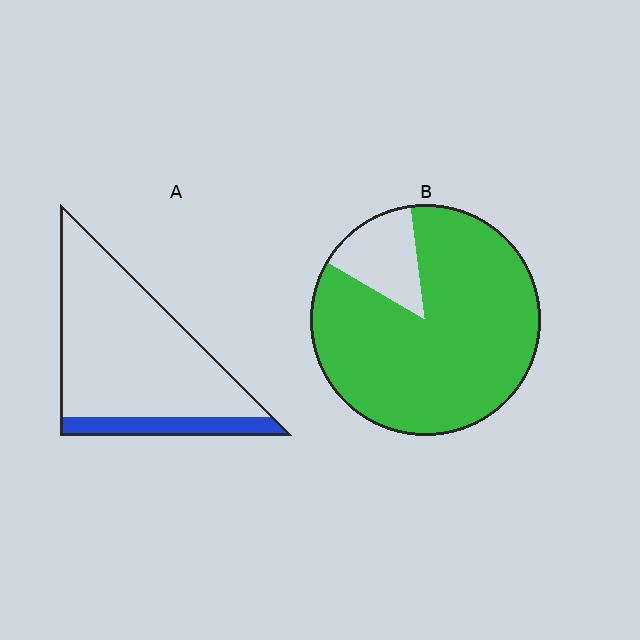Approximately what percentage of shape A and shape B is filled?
A is approximately 15% and B is approximately 85%.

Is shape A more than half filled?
No.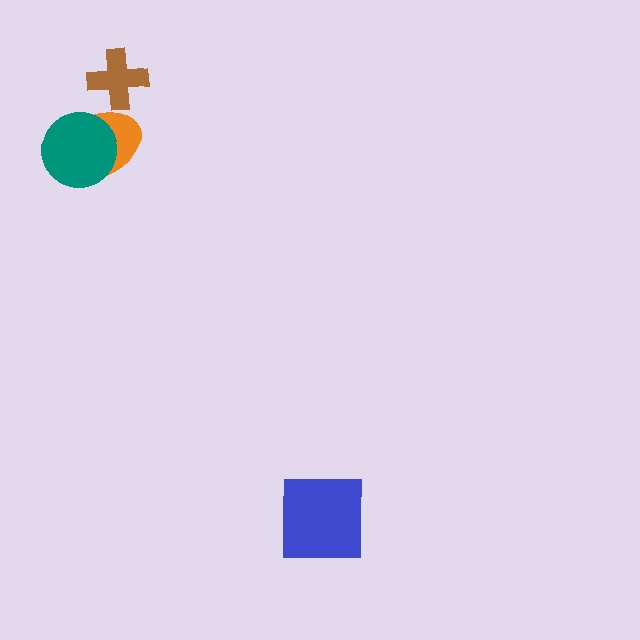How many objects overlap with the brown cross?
0 objects overlap with the brown cross.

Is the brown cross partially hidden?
No, no other shape covers it.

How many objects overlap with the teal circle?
1 object overlaps with the teal circle.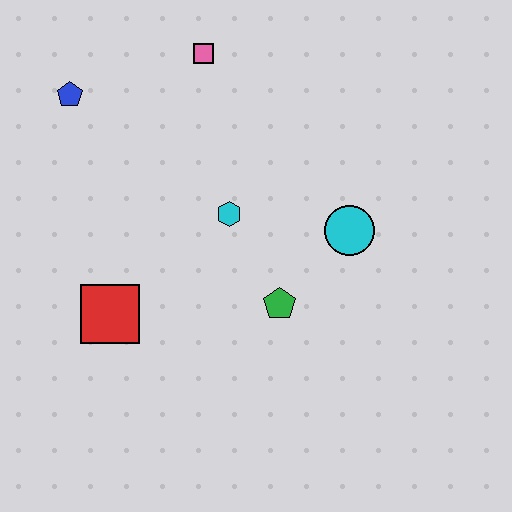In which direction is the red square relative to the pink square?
The red square is below the pink square.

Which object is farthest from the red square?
The pink square is farthest from the red square.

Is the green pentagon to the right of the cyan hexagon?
Yes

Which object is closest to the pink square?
The blue pentagon is closest to the pink square.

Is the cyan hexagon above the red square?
Yes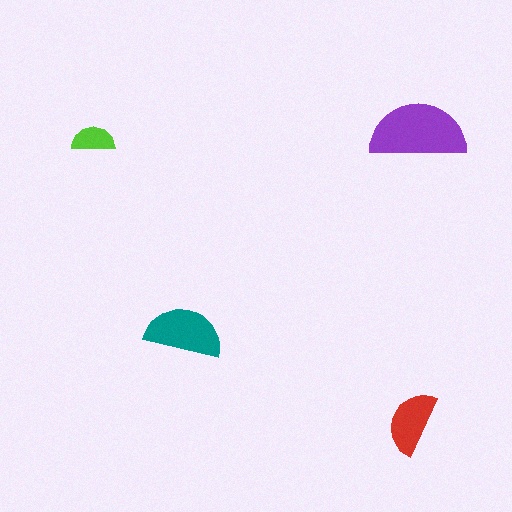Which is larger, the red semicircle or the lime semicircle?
The red one.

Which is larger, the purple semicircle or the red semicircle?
The purple one.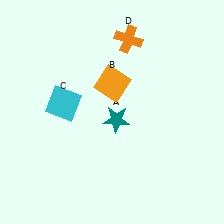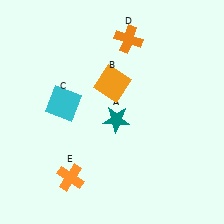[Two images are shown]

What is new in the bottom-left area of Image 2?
An orange cross (E) was added in the bottom-left area of Image 2.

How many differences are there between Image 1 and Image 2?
There is 1 difference between the two images.